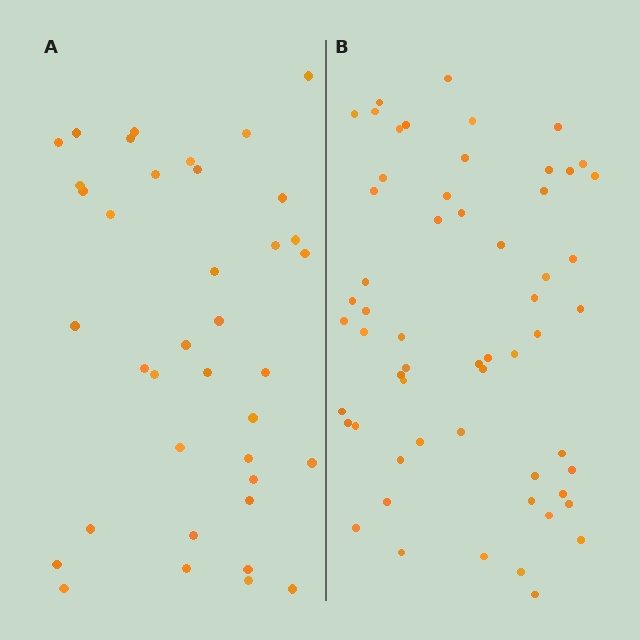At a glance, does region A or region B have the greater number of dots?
Region B (the right region) has more dots.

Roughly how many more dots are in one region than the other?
Region B has approximately 20 more dots than region A.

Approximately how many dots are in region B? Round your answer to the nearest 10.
About 60 dots. (The exact count is 58, which rounds to 60.)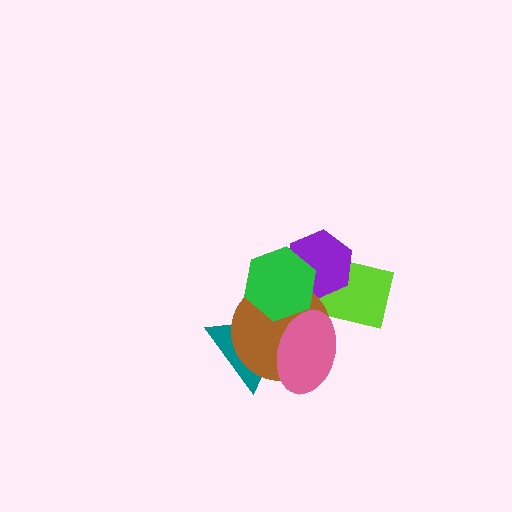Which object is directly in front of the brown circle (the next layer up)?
The green hexagon is directly in front of the brown circle.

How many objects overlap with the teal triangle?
3 objects overlap with the teal triangle.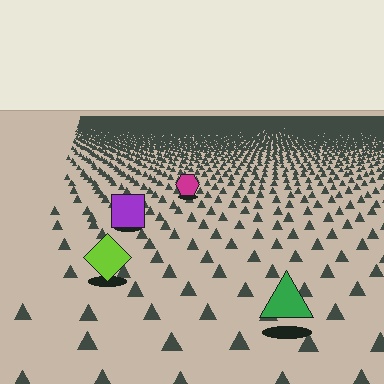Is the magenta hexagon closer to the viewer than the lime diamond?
No. The lime diamond is closer — you can tell from the texture gradient: the ground texture is coarser near it.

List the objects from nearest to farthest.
From nearest to farthest: the green triangle, the lime diamond, the purple square, the magenta hexagon.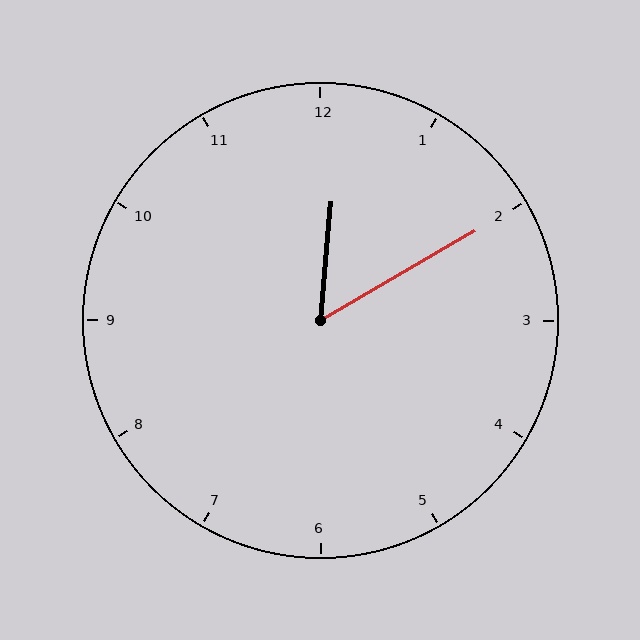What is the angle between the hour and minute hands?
Approximately 55 degrees.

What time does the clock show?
12:10.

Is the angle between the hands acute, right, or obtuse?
It is acute.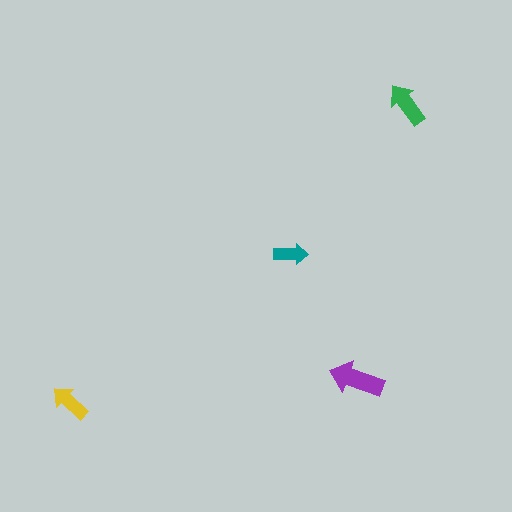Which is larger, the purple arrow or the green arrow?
The purple one.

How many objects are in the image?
There are 4 objects in the image.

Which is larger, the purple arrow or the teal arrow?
The purple one.